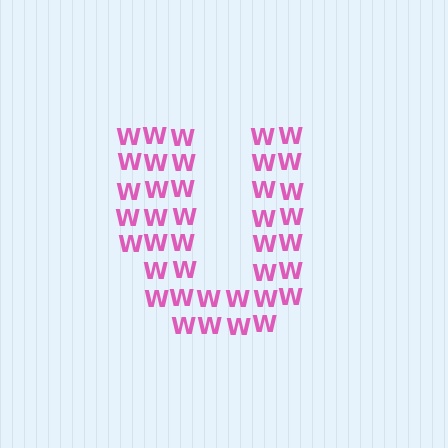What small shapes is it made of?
It is made of small letter W's.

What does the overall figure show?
The overall figure shows the letter U.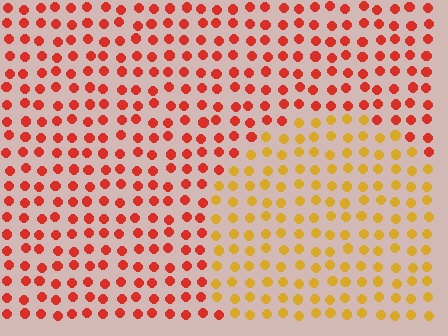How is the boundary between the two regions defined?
The boundary is defined purely by a slight shift in hue (about 41 degrees). Spacing, size, and orientation are identical on both sides.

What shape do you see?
I see a circle.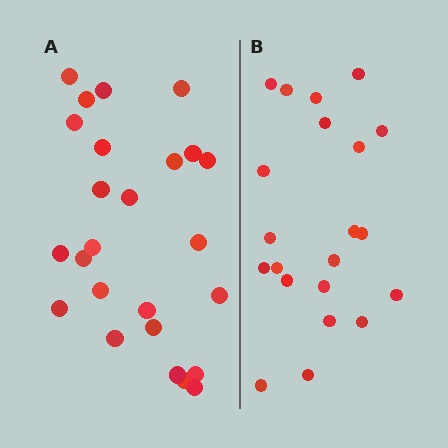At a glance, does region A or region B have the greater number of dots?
Region A (the left region) has more dots.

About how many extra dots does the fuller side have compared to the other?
Region A has about 4 more dots than region B.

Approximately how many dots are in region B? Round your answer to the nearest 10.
About 20 dots. (The exact count is 21, which rounds to 20.)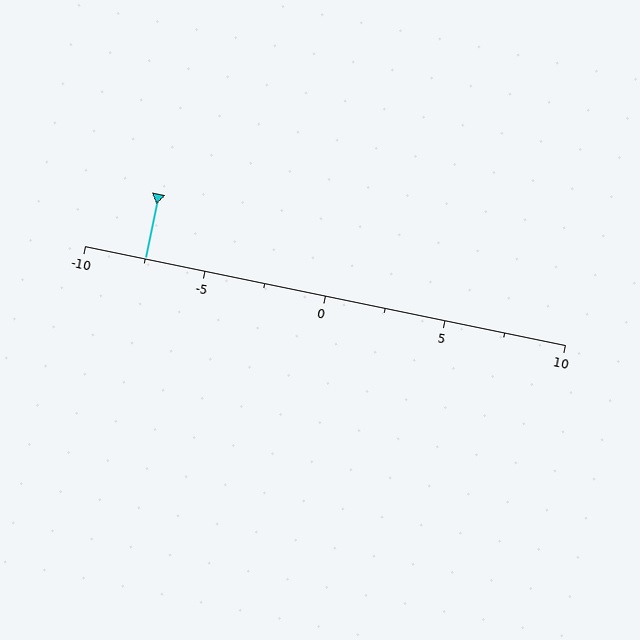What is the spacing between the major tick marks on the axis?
The major ticks are spaced 5 apart.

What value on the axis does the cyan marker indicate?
The marker indicates approximately -7.5.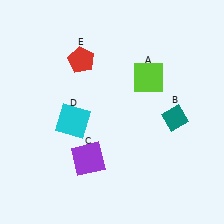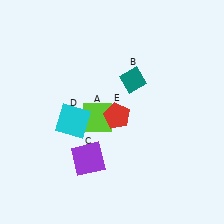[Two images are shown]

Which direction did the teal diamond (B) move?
The teal diamond (B) moved left.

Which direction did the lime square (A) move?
The lime square (A) moved left.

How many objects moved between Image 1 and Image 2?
3 objects moved between the two images.